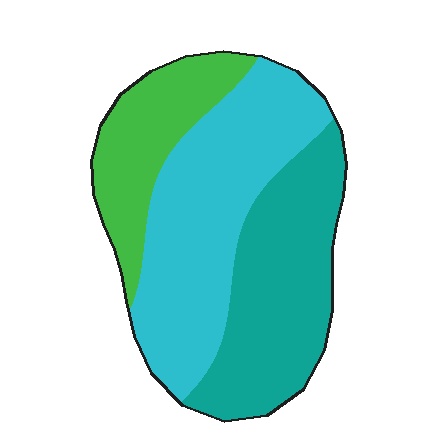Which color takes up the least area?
Green, at roughly 20%.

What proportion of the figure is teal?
Teal covers 36% of the figure.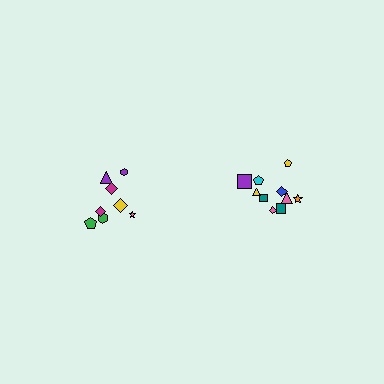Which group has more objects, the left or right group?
The right group.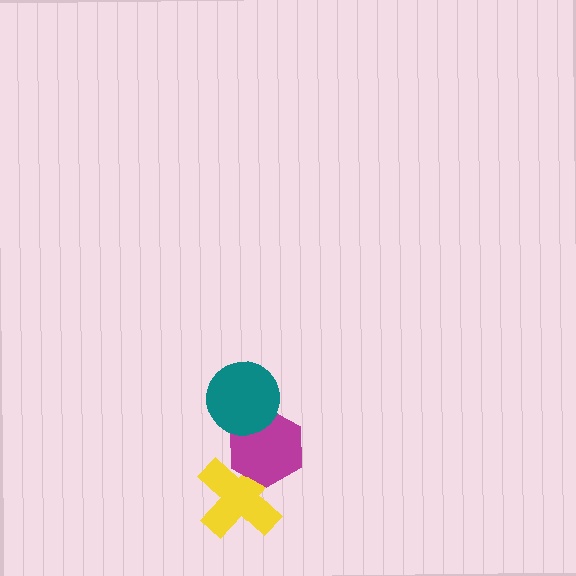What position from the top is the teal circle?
The teal circle is 1st from the top.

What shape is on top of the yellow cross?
The magenta hexagon is on top of the yellow cross.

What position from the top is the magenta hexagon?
The magenta hexagon is 2nd from the top.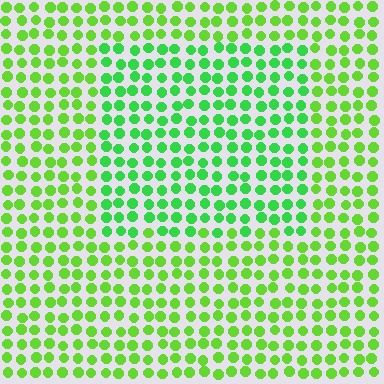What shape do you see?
I see a rectangle.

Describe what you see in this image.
The image is filled with small lime elements in a uniform arrangement. A rectangle-shaped region is visible where the elements are tinted to a slightly different hue, forming a subtle color boundary.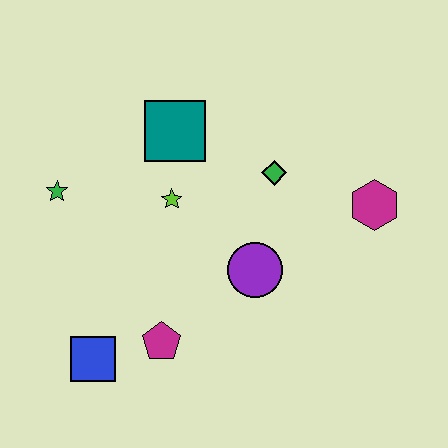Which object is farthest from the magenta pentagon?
The magenta hexagon is farthest from the magenta pentagon.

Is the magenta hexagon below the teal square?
Yes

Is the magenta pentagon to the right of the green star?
Yes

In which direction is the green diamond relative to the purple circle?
The green diamond is above the purple circle.